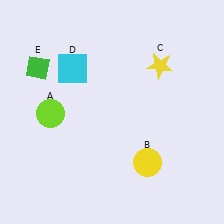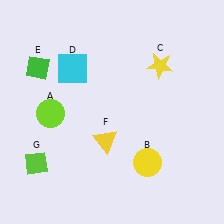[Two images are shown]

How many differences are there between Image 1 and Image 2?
There are 2 differences between the two images.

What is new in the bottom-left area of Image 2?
A lime diamond (G) was added in the bottom-left area of Image 2.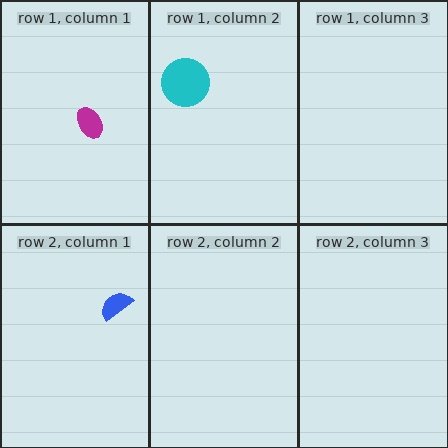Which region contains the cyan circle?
The row 1, column 2 region.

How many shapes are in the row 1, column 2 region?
1.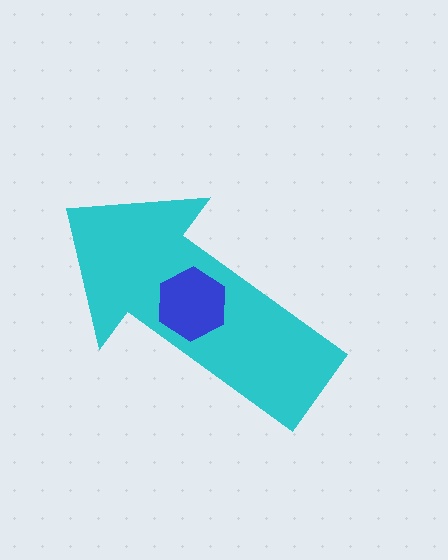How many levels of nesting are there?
2.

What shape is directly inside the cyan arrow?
The blue hexagon.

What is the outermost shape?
The cyan arrow.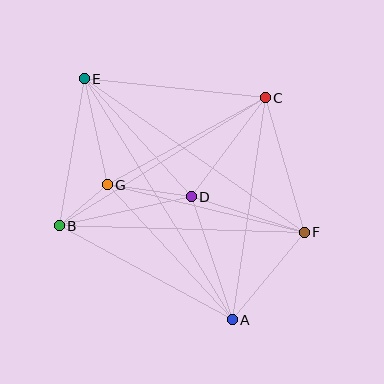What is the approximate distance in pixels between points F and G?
The distance between F and G is approximately 203 pixels.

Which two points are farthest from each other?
Points A and E are farthest from each other.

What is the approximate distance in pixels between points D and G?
The distance between D and G is approximately 85 pixels.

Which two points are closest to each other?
Points B and G are closest to each other.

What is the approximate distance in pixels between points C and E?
The distance between C and E is approximately 182 pixels.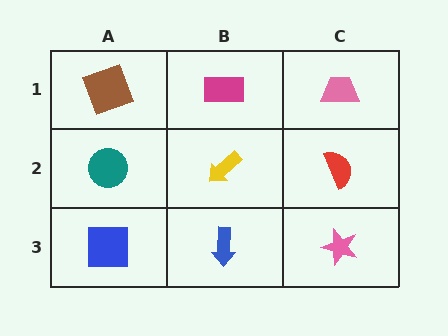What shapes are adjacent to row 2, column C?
A pink trapezoid (row 1, column C), a pink star (row 3, column C), a yellow arrow (row 2, column B).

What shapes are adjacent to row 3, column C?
A red semicircle (row 2, column C), a blue arrow (row 3, column B).